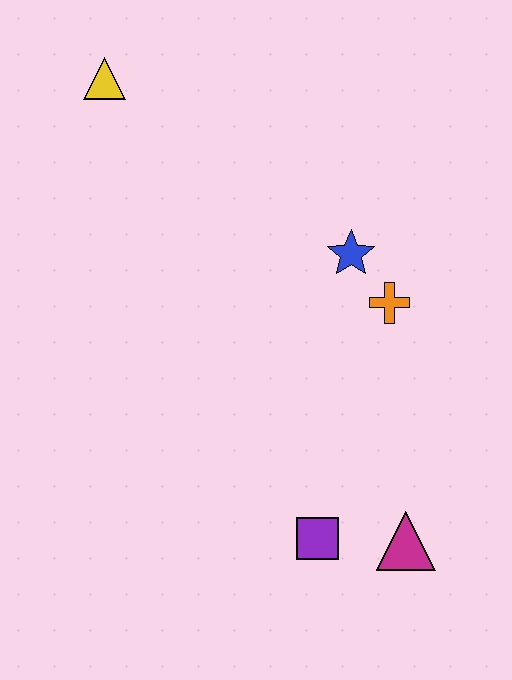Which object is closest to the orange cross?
The blue star is closest to the orange cross.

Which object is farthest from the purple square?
The yellow triangle is farthest from the purple square.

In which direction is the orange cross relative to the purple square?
The orange cross is above the purple square.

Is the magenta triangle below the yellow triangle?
Yes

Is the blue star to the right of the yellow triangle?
Yes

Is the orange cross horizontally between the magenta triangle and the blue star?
Yes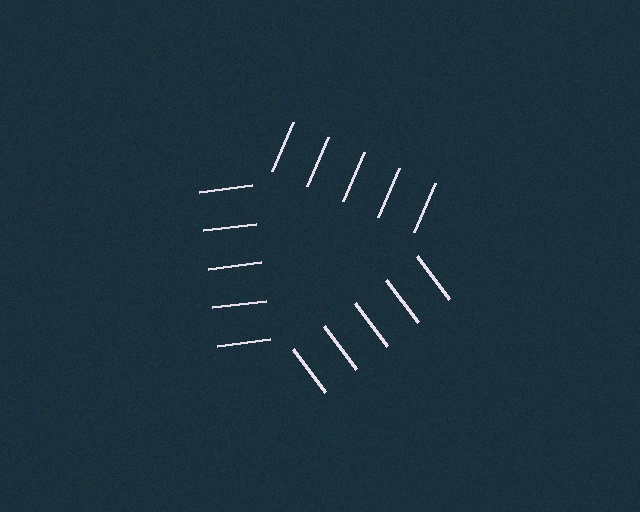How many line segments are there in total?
15 — 5 along each of the 3 edges.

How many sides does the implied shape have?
3 sides — the line-ends trace a triangle.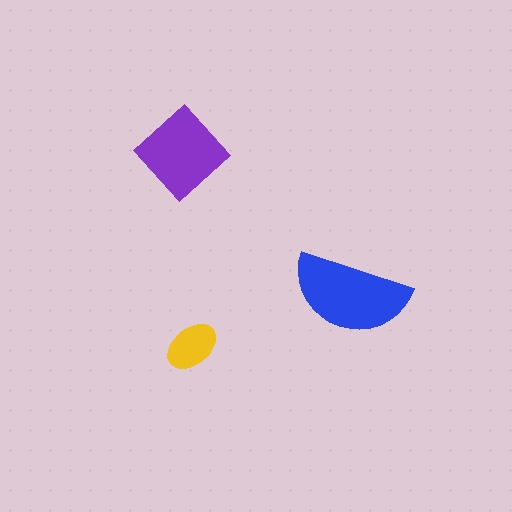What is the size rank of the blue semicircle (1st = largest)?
1st.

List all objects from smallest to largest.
The yellow ellipse, the purple diamond, the blue semicircle.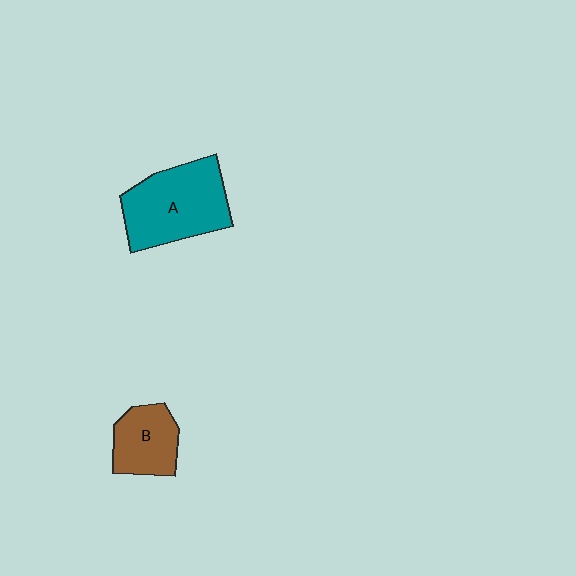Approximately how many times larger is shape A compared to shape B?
Approximately 1.7 times.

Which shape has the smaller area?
Shape B (brown).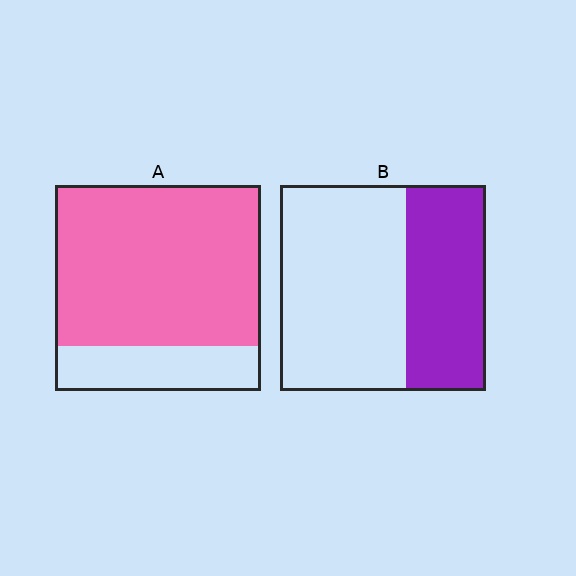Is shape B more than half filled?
No.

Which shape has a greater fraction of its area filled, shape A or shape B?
Shape A.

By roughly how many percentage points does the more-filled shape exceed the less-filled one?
By roughly 40 percentage points (A over B).